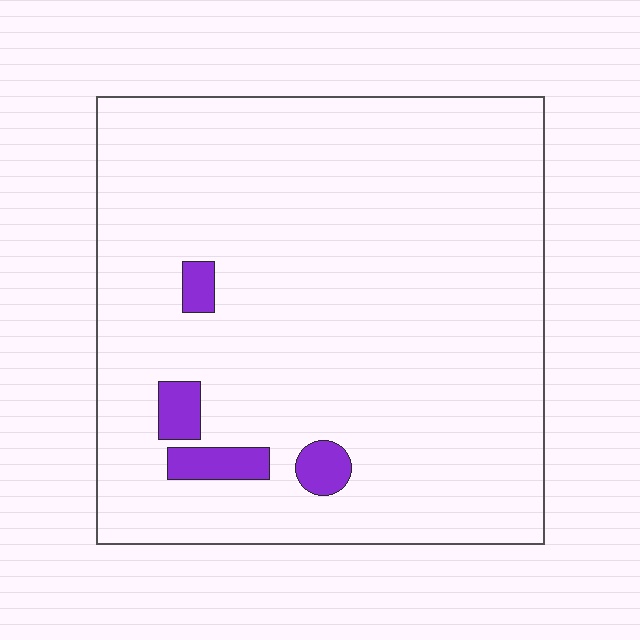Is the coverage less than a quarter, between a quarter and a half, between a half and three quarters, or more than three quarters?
Less than a quarter.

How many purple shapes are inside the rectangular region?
4.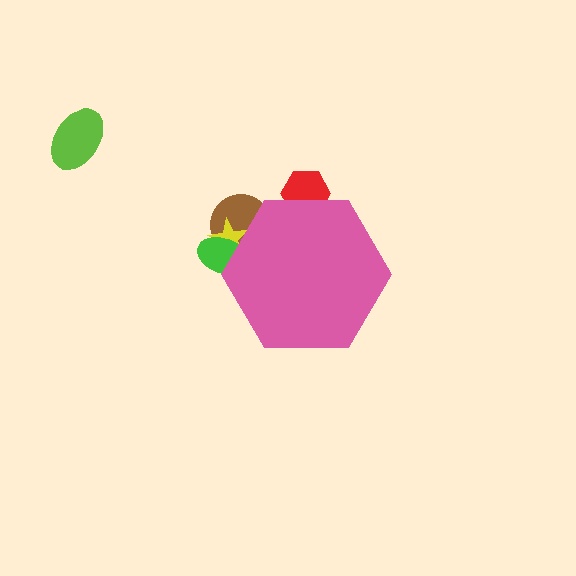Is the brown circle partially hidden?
Yes, the brown circle is partially hidden behind the pink hexagon.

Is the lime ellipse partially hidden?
No, the lime ellipse is fully visible.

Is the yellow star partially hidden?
Yes, the yellow star is partially hidden behind the pink hexagon.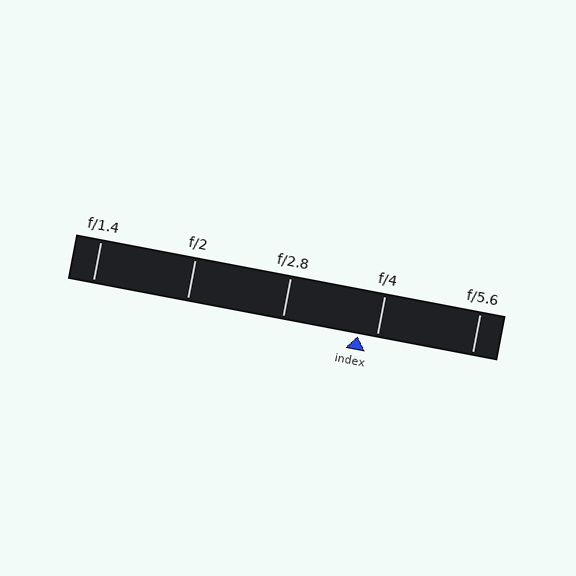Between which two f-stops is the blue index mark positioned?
The index mark is between f/2.8 and f/4.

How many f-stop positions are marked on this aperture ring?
There are 5 f-stop positions marked.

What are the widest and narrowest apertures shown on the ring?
The widest aperture shown is f/1.4 and the narrowest is f/5.6.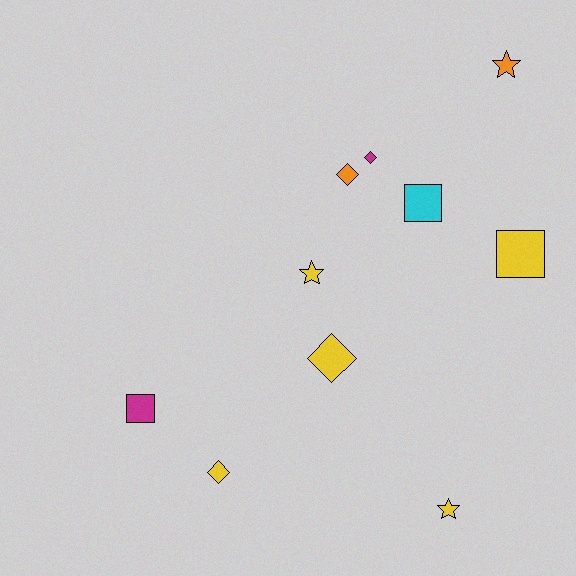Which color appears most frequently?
Yellow, with 5 objects.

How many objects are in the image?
There are 10 objects.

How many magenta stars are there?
There are no magenta stars.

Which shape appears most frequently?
Diamond, with 4 objects.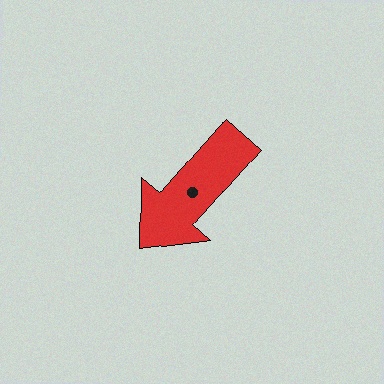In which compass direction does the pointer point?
Southwest.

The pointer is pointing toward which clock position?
Roughly 7 o'clock.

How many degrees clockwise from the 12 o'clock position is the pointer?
Approximately 222 degrees.